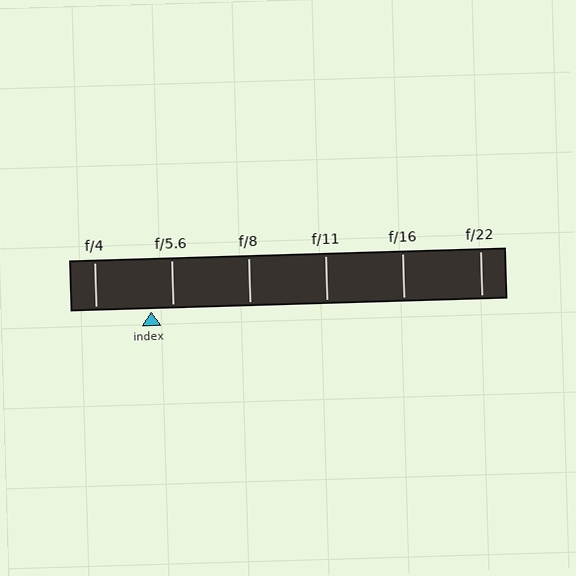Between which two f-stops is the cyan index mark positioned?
The index mark is between f/4 and f/5.6.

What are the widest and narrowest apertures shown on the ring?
The widest aperture shown is f/4 and the narrowest is f/22.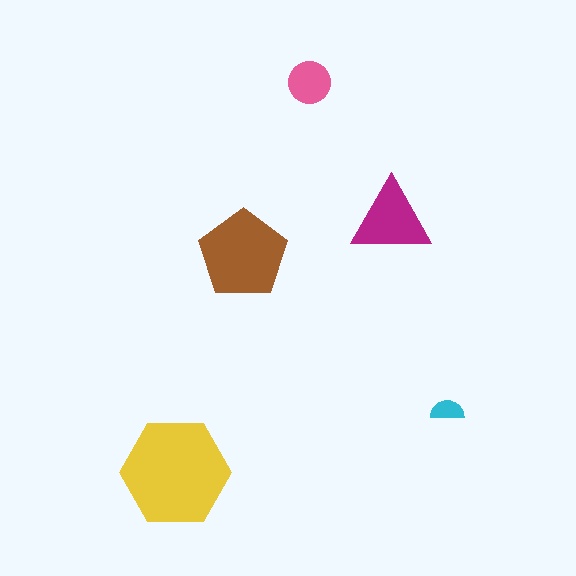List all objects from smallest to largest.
The cyan semicircle, the pink circle, the magenta triangle, the brown pentagon, the yellow hexagon.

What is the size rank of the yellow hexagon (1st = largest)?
1st.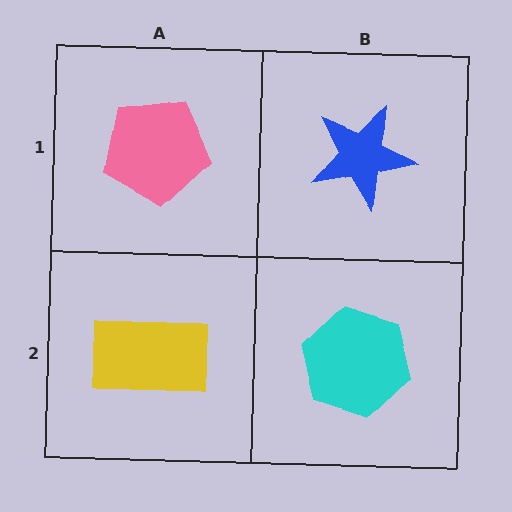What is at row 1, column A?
A pink pentagon.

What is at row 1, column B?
A blue star.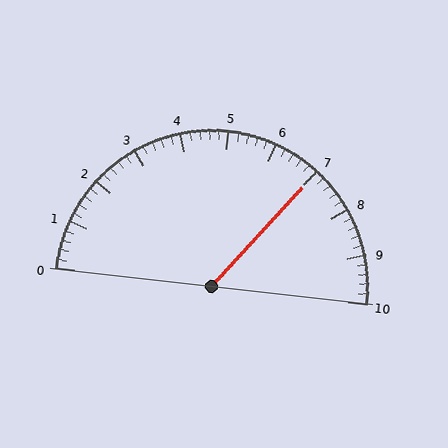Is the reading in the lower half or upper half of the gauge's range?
The reading is in the upper half of the range (0 to 10).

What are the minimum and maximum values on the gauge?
The gauge ranges from 0 to 10.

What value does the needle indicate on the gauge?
The needle indicates approximately 7.0.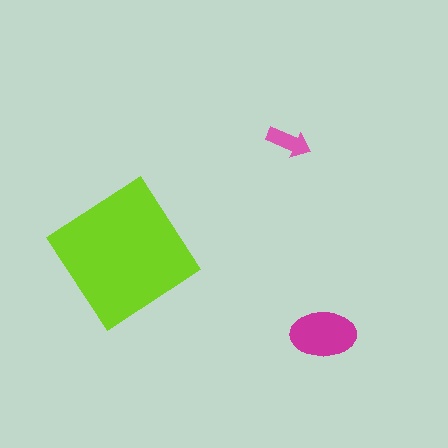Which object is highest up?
The pink arrow is topmost.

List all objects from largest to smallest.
The lime diamond, the magenta ellipse, the pink arrow.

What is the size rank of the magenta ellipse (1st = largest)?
2nd.